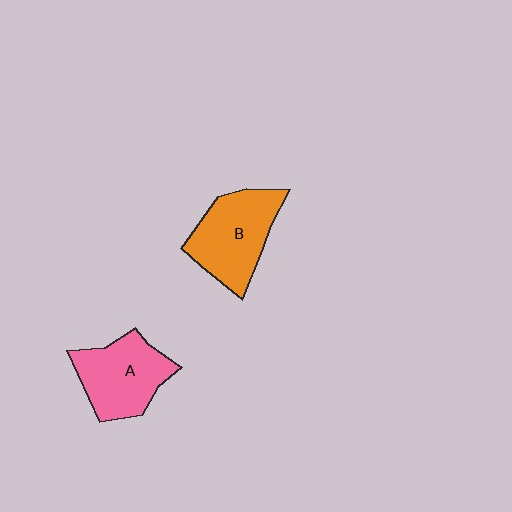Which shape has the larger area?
Shape B (orange).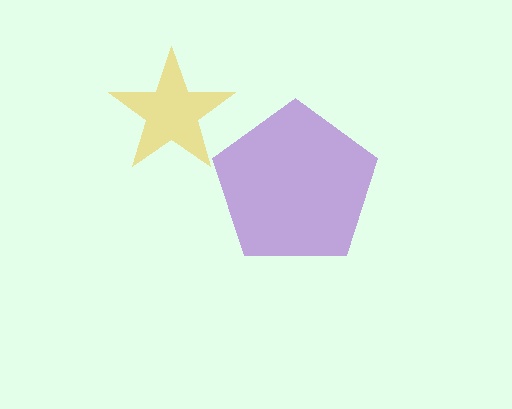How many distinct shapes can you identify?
There are 2 distinct shapes: a purple pentagon, a yellow star.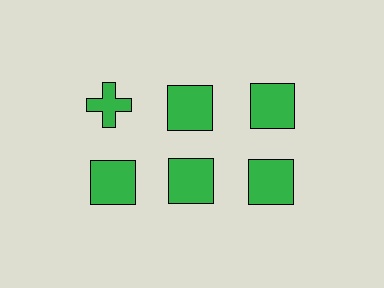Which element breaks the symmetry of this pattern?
The green cross in the top row, leftmost column breaks the symmetry. All other shapes are green squares.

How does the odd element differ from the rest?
It has a different shape: cross instead of square.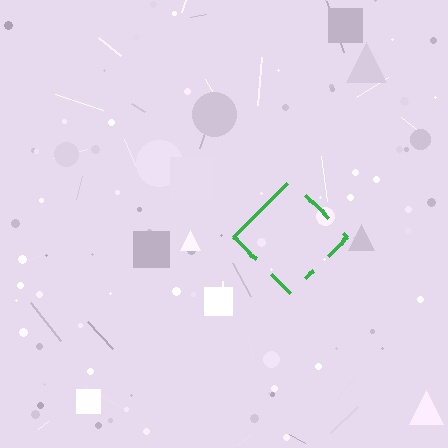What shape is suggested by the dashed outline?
The dashed outline suggests a diamond.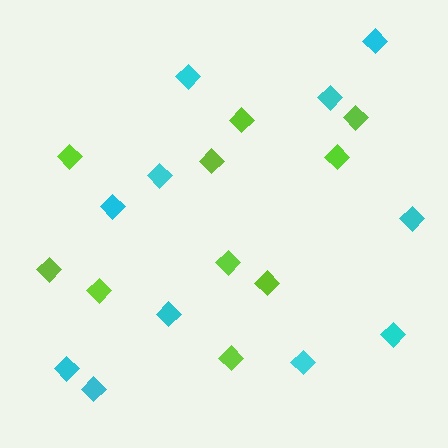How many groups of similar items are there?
There are 2 groups: one group of lime diamonds (10) and one group of cyan diamonds (11).